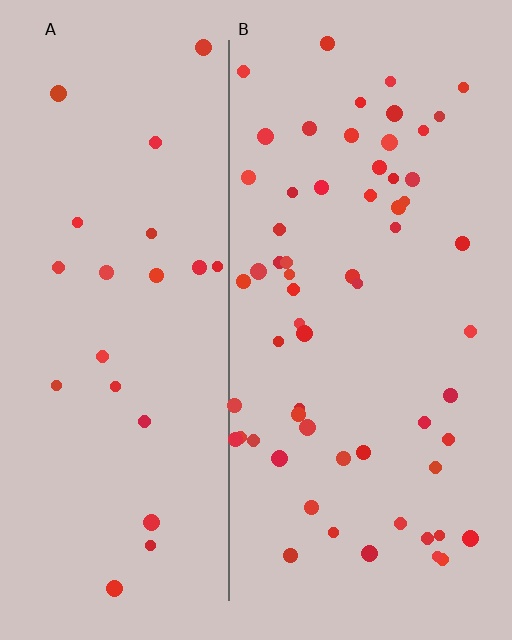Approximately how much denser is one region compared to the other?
Approximately 2.8× — region B over region A.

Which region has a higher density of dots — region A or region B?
B (the right).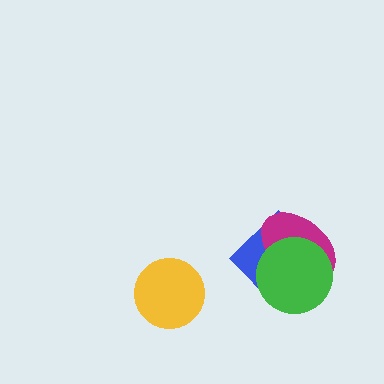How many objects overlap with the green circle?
2 objects overlap with the green circle.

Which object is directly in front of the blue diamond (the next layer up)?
The magenta ellipse is directly in front of the blue diamond.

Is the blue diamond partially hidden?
Yes, it is partially covered by another shape.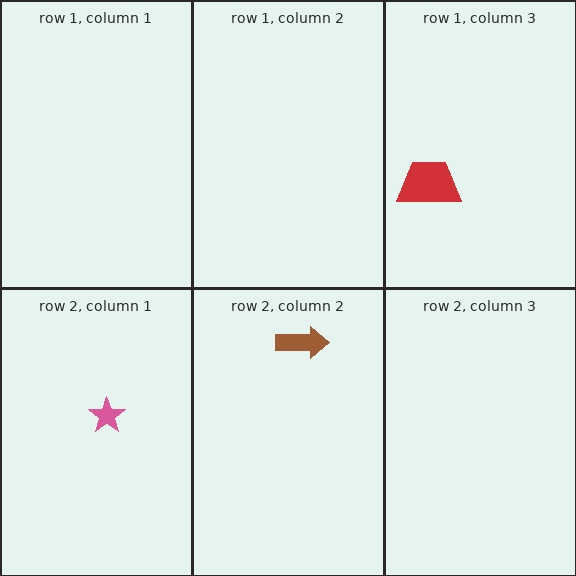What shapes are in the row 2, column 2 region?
The brown arrow.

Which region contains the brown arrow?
The row 2, column 2 region.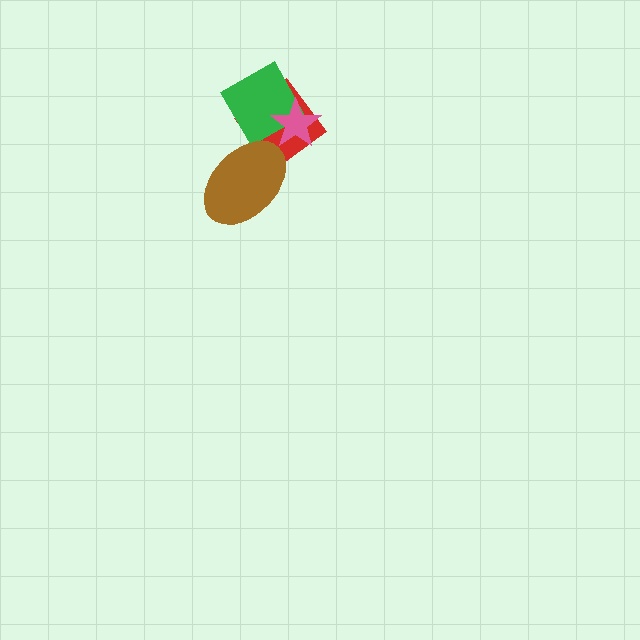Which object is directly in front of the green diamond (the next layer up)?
The brown ellipse is directly in front of the green diamond.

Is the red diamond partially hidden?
Yes, it is partially covered by another shape.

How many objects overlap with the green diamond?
3 objects overlap with the green diamond.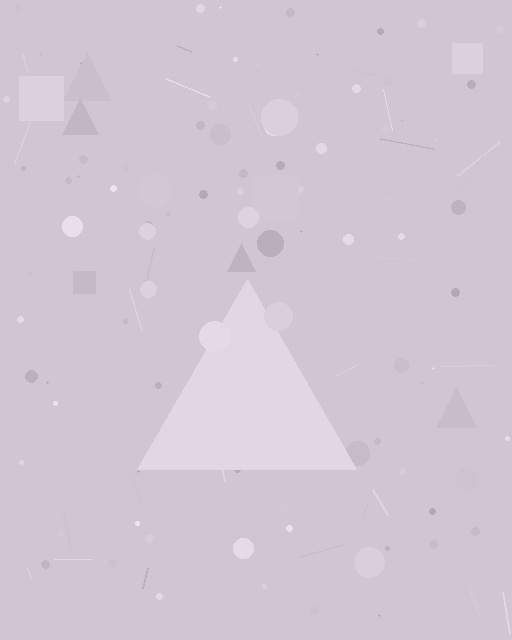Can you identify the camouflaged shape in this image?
The camouflaged shape is a triangle.